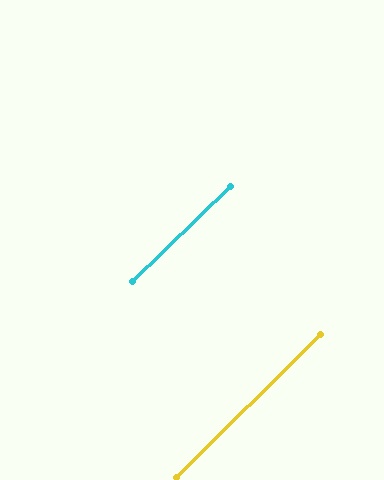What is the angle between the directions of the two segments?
Approximately 1 degree.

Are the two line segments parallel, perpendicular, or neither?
Parallel — their directions differ by only 0.6°.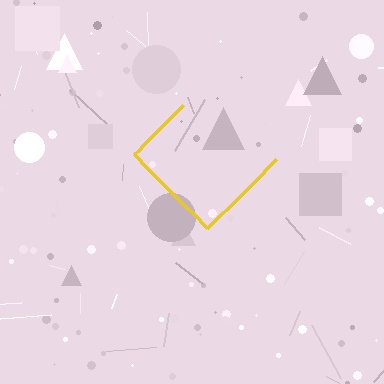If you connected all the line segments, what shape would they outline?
They would outline a diamond.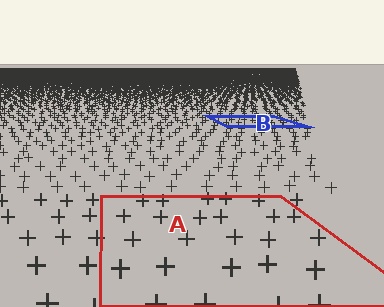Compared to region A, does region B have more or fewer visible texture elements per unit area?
Region B has more texture elements per unit area — they are packed more densely because it is farther away.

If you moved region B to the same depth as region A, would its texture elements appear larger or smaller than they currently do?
They would appear larger. At a closer depth, the same texture elements are projected at a bigger on-screen size.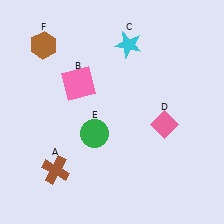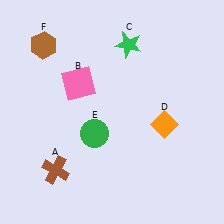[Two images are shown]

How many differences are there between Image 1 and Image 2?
There are 2 differences between the two images.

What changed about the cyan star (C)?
In Image 1, C is cyan. In Image 2, it changed to green.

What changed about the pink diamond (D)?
In Image 1, D is pink. In Image 2, it changed to orange.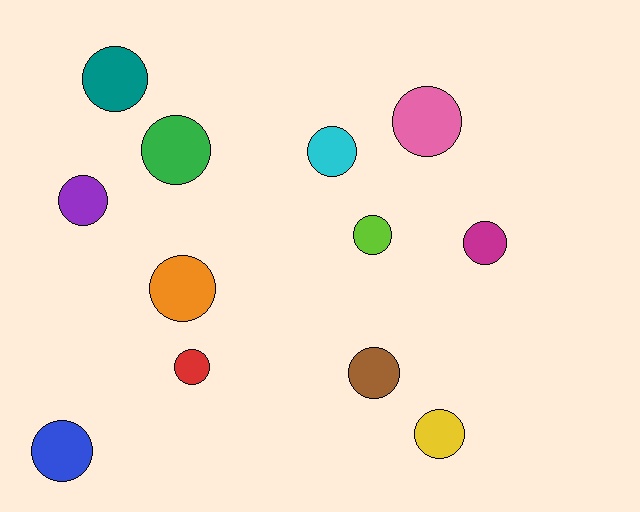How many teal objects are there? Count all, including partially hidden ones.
There is 1 teal object.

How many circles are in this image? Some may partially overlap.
There are 12 circles.